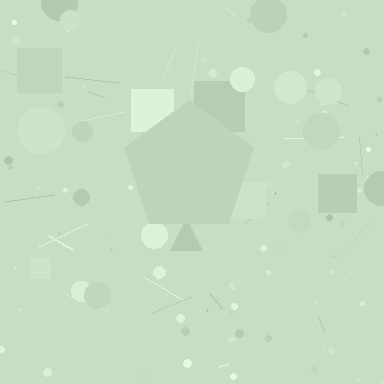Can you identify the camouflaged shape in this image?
The camouflaged shape is a pentagon.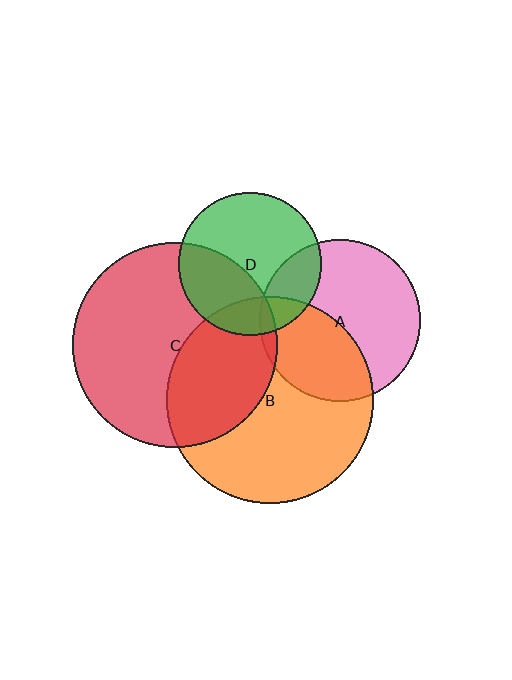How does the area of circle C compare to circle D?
Approximately 2.1 times.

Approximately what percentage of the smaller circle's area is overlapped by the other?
Approximately 35%.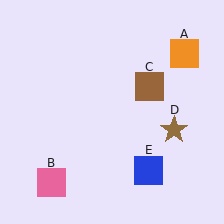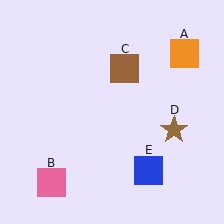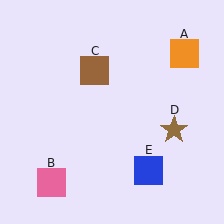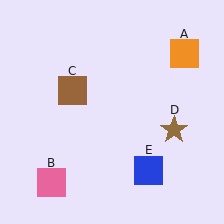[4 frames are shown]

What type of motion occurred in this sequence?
The brown square (object C) rotated counterclockwise around the center of the scene.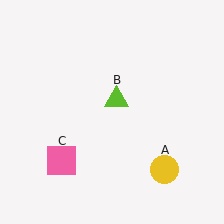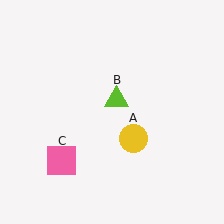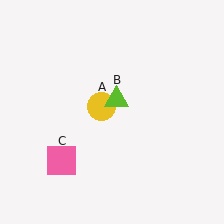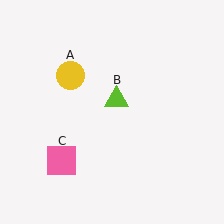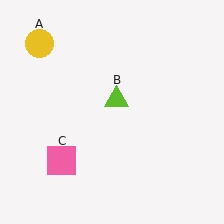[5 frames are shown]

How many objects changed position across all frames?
1 object changed position: yellow circle (object A).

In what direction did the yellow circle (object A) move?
The yellow circle (object A) moved up and to the left.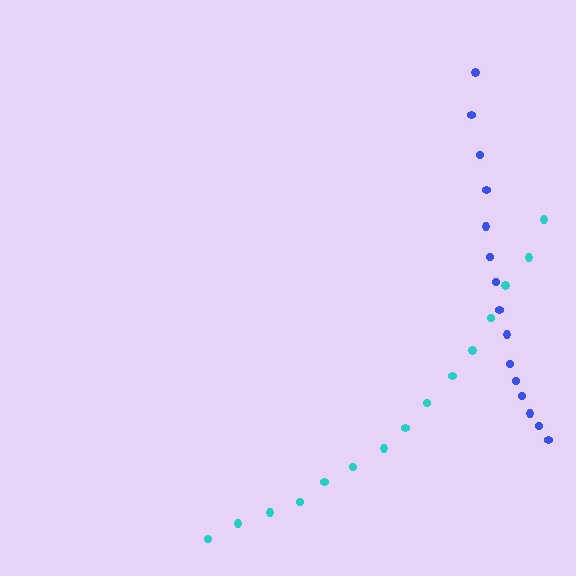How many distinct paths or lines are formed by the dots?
There are 2 distinct paths.